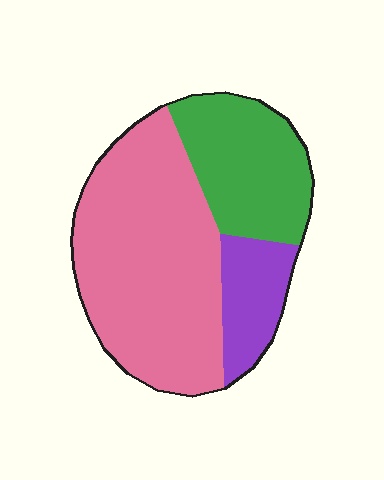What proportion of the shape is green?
Green covers around 30% of the shape.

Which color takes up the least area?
Purple, at roughly 15%.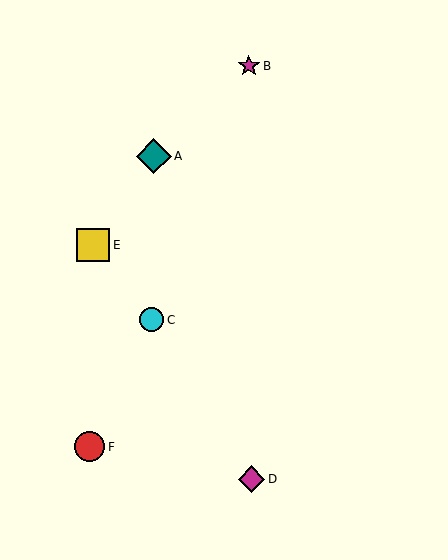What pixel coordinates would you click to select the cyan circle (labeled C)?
Click at (152, 320) to select the cyan circle C.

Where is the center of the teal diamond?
The center of the teal diamond is at (154, 156).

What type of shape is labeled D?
Shape D is a magenta diamond.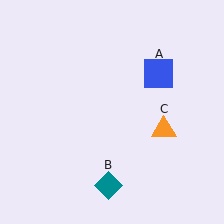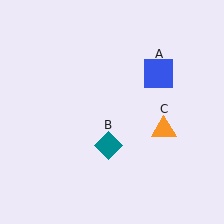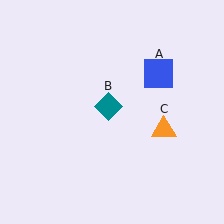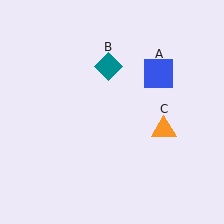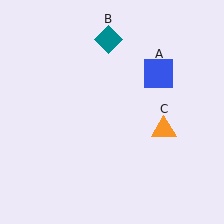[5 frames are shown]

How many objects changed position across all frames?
1 object changed position: teal diamond (object B).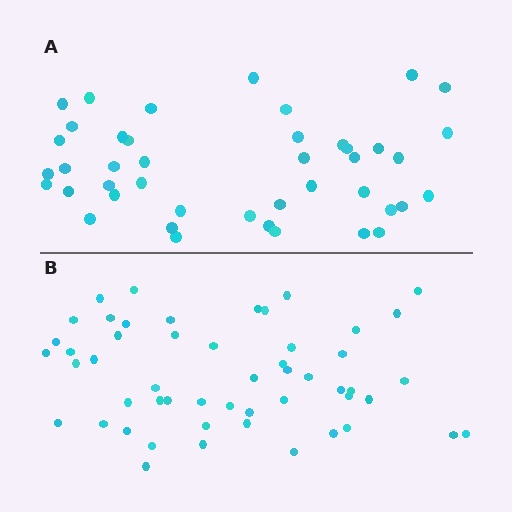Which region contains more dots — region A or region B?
Region B (the bottom region) has more dots.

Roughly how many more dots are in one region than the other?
Region B has roughly 8 or so more dots than region A.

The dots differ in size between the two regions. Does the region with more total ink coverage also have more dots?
No. Region A has more total ink coverage because its dots are larger, but region B actually contains more individual dots. Total area can be misleading — the number of items is what matters here.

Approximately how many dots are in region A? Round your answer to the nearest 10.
About 40 dots. (The exact count is 43, which rounds to 40.)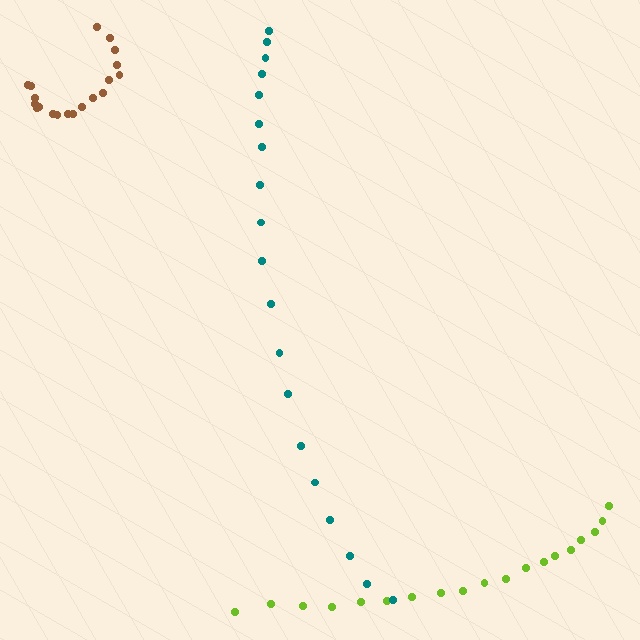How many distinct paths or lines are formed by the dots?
There are 3 distinct paths.